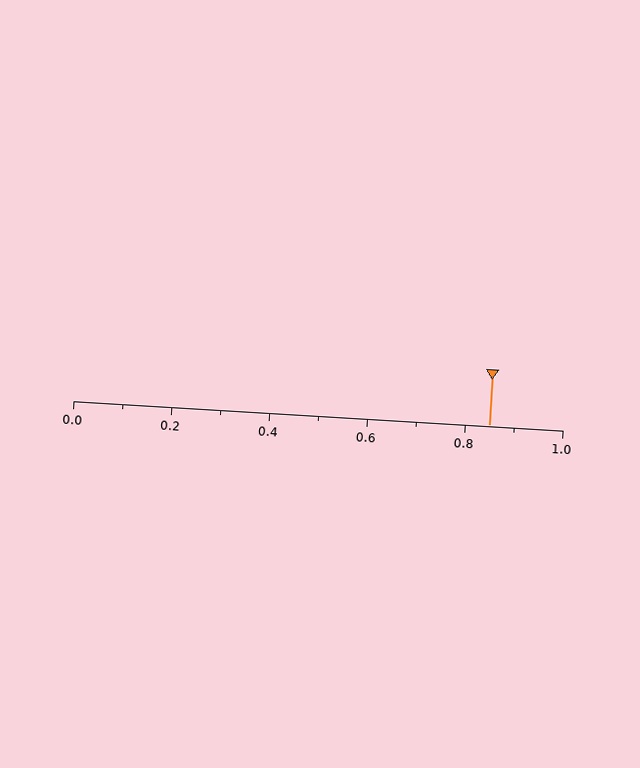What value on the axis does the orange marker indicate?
The marker indicates approximately 0.85.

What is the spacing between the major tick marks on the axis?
The major ticks are spaced 0.2 apart.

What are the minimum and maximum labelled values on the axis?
The axis runs from 0.0 to 1.0.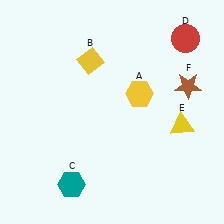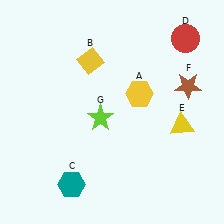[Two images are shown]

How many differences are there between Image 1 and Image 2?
There is 1 difference between the two images.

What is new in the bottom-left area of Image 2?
A lime star (G) was added in the bottom-left area of Image 2.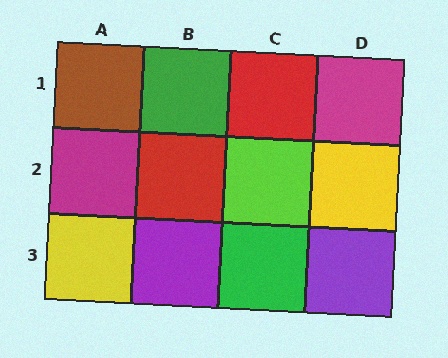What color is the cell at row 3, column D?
Purple.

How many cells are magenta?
2 cells are magenta.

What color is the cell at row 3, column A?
Yellow.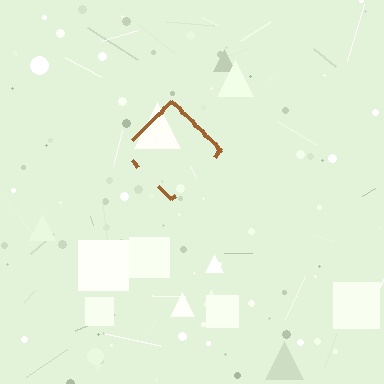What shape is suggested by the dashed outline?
The dashed outline suggests a diamond.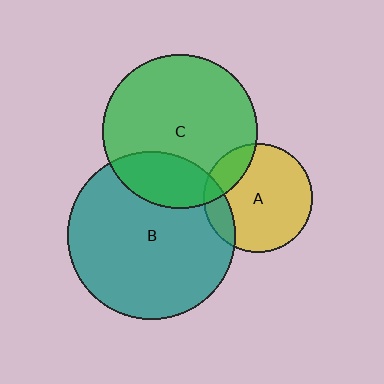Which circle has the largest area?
Circle B (teal).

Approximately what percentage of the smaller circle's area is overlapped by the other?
Approximately 25%.